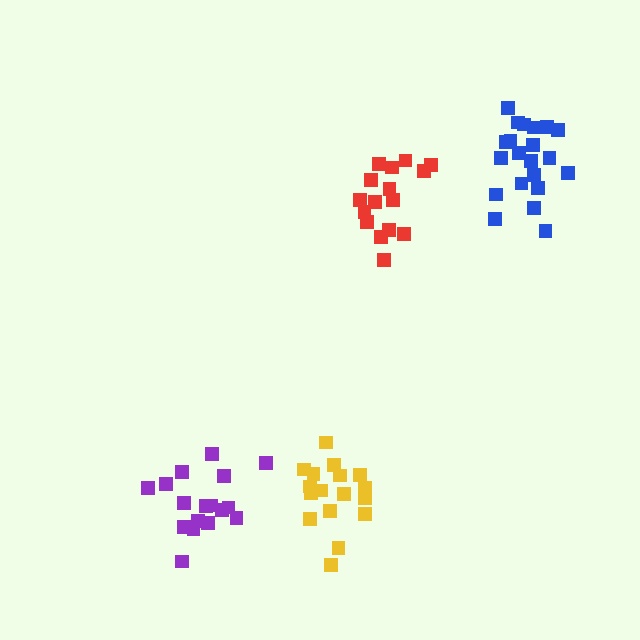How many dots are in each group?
Group 1: 17 dots, Group 2: 17 dots, Group 3: 16 dots, Group 4: 21 dots (71 total).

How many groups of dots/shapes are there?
There are 4 groups.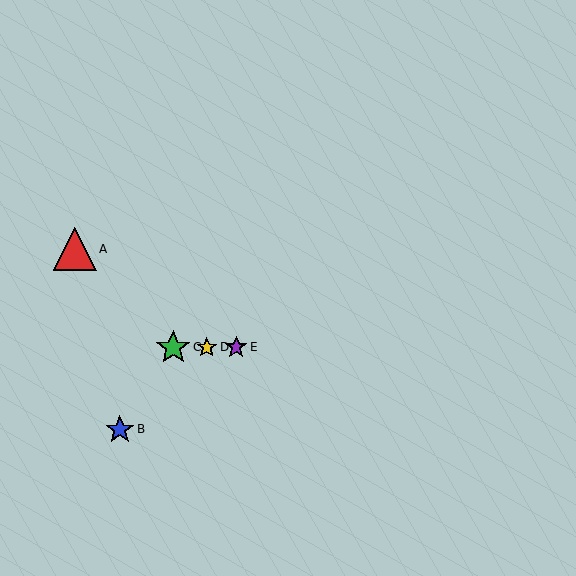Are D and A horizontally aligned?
No, D is at y≈347 and A is at y≈249.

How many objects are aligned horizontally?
3 objects (C, D, E) are aligned horizontally.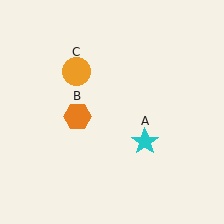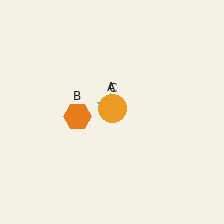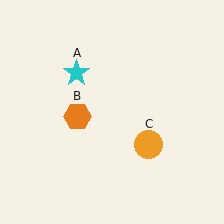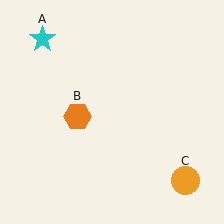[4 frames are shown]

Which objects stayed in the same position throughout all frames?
Orange hexagon (object B) remained stationary.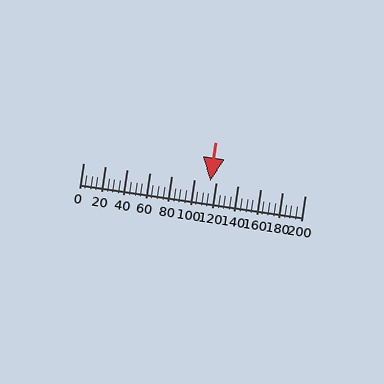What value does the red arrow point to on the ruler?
The red arrow points to approximately 115.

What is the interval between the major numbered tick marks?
The major tick marks are spaced 20 units apart.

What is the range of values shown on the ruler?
The ruler shows values from 0 to 200.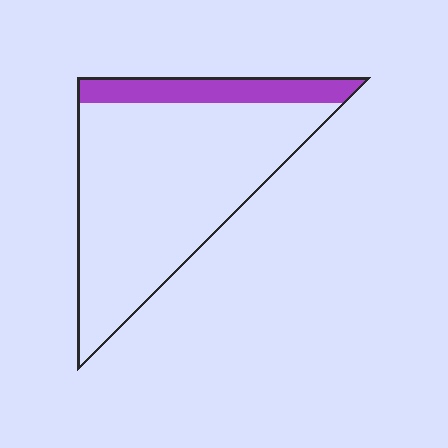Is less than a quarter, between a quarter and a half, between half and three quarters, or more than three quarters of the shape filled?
Less than a quarter.